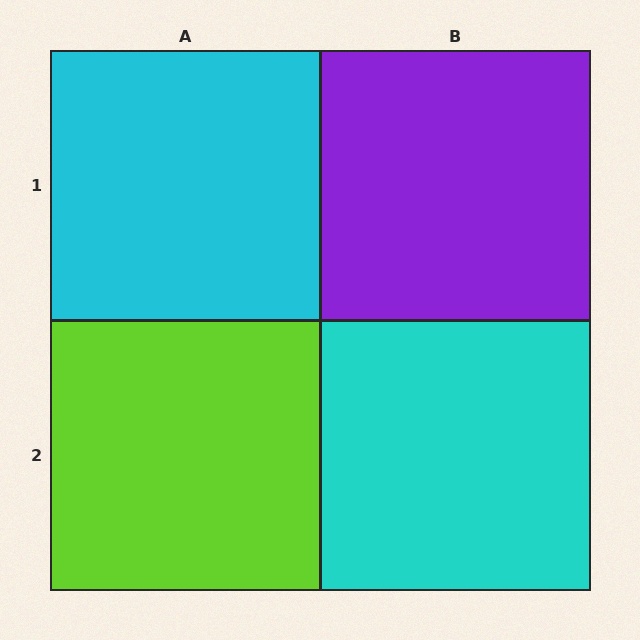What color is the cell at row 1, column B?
Purple.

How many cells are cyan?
2 cells are cyan.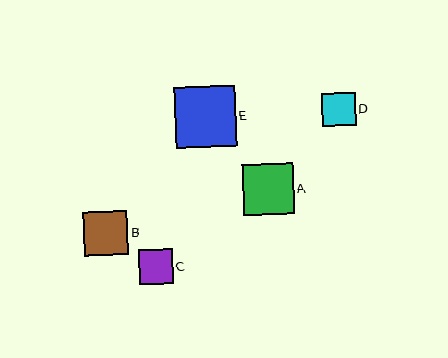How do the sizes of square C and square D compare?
Square C and square D are approximately the same size.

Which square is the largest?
Square E is the largest with a size of approximately 61 pixels.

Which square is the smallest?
Square D is the smallest with a size of approximately 34 pixels.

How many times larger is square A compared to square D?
Square A is approximately 1.5 times the size of square D.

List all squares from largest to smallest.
From largest to smallest: E, A, B, C, D.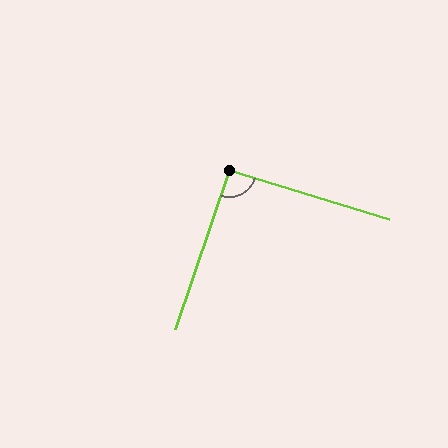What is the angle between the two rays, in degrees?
Approximately 92 degrees.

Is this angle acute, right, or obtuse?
It is approximately a right angle.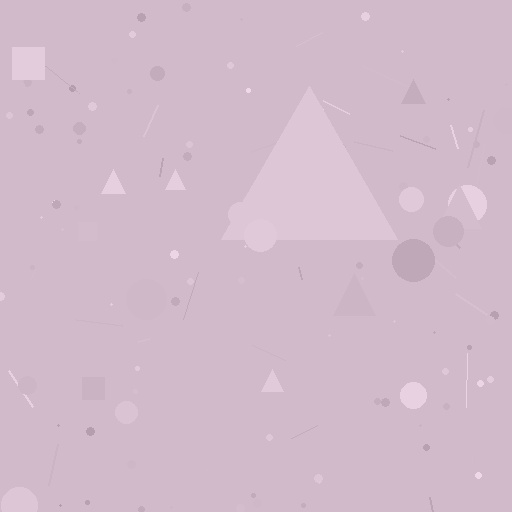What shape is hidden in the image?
A triangle is hidden in the image.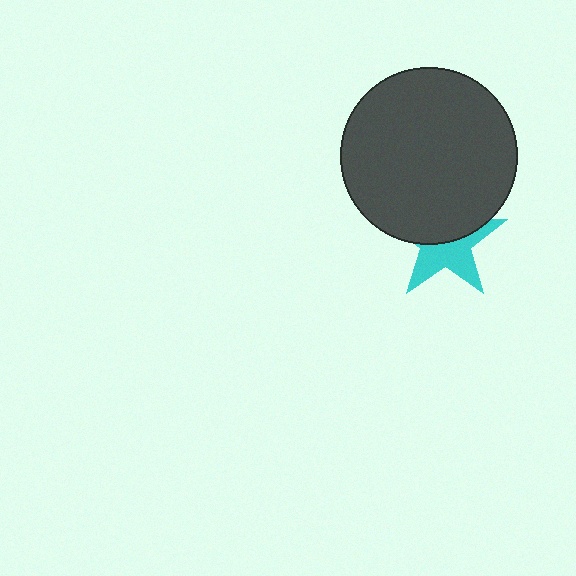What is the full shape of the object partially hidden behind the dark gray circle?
The partially hidden object is a cyan star.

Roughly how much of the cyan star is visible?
About half of it is visible (roughly 50%).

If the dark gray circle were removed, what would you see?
You would see the complete cyan star.